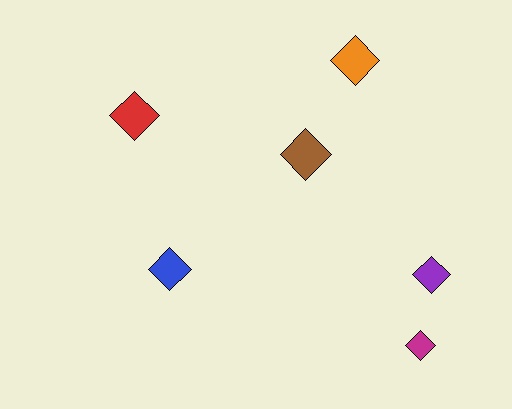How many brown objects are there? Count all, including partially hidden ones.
There is 1 brown object.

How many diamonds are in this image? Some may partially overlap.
There are 6 diamonds.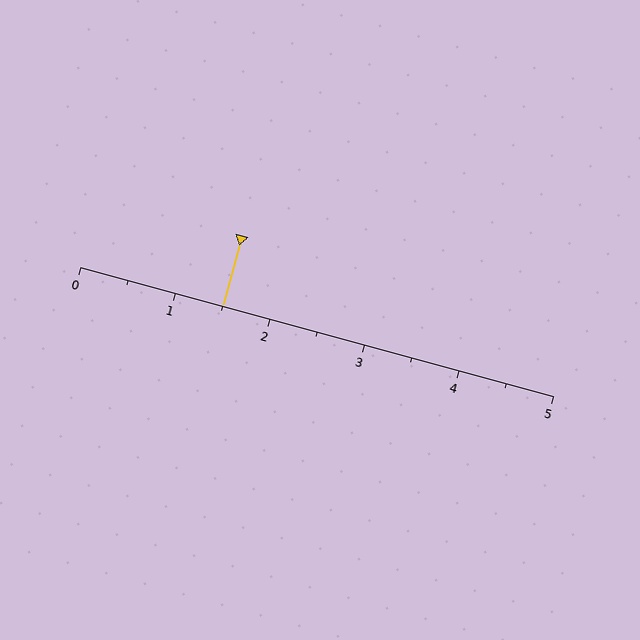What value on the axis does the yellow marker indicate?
The marker indicates approximately 1.5.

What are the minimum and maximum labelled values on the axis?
The axis runs from 0 to 5.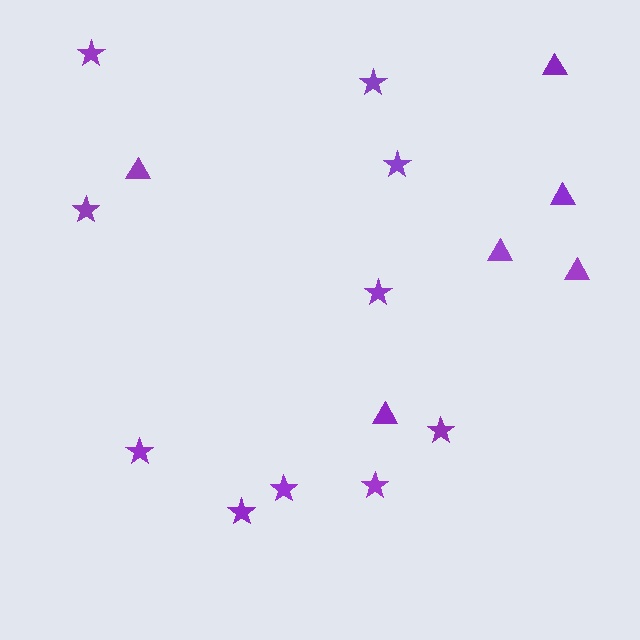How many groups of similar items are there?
There are 2 groups: one group of triangles (6) and one group of stars (10).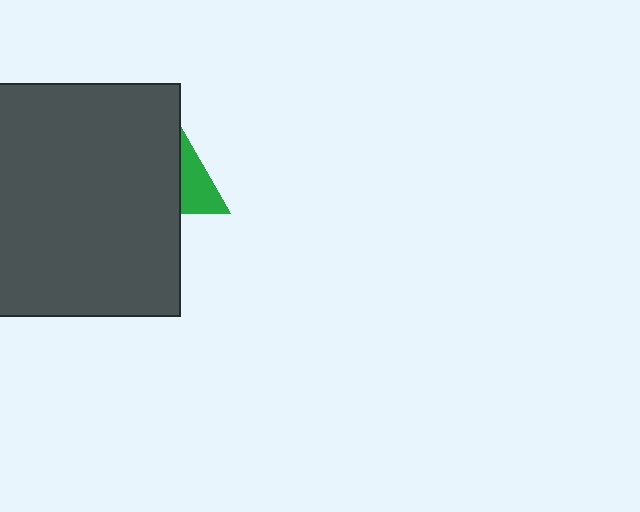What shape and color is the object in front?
The object in front is a dark gray rectangle.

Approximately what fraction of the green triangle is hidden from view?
Roughly 70% of the green triangle is hidden behind the dark gray rectangle.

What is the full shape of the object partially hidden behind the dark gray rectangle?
The partially hidden object is a green triangle.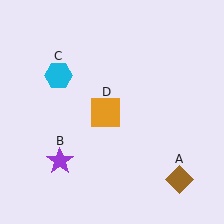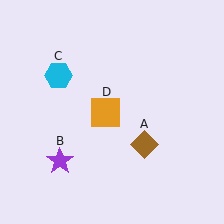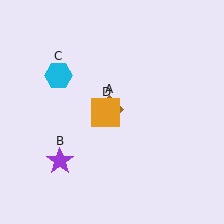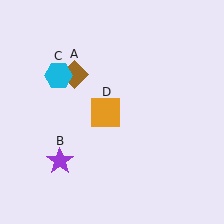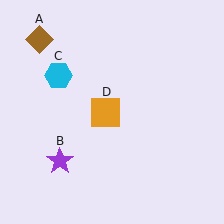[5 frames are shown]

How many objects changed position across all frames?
1 object changed position: brown diamond (object A).